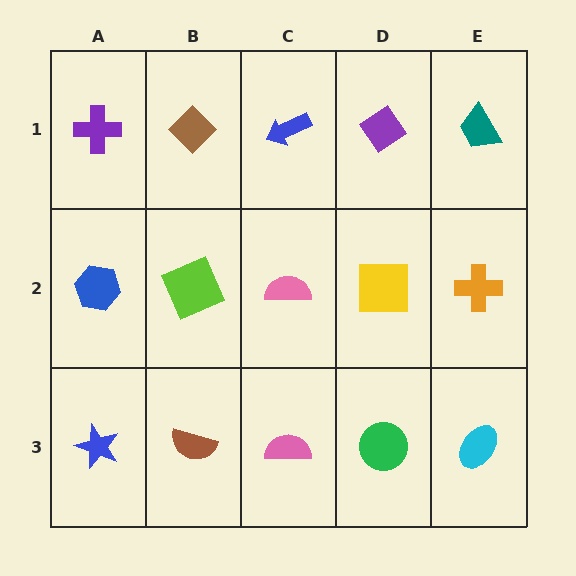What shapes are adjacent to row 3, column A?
A blue hexagon (row 2, column A), a brown semicircle (row 3, column B).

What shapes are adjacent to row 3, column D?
A yellow square (row 2, column D), a pink semicircle (row 3, column C), a cyan ellipse (row 3, column E).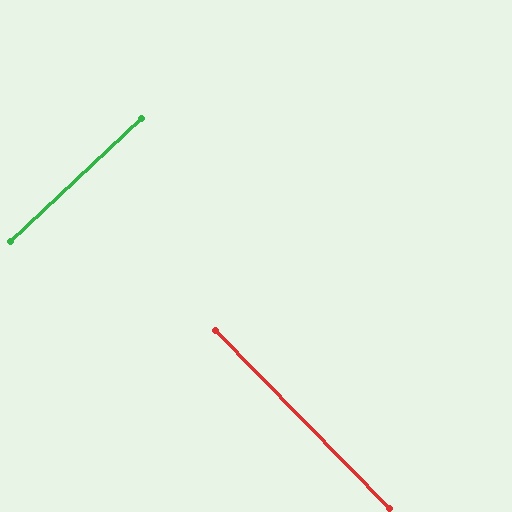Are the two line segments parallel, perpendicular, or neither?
Perpendicular — they meet at approximately 89°.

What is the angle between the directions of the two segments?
Approximately 89 degrees.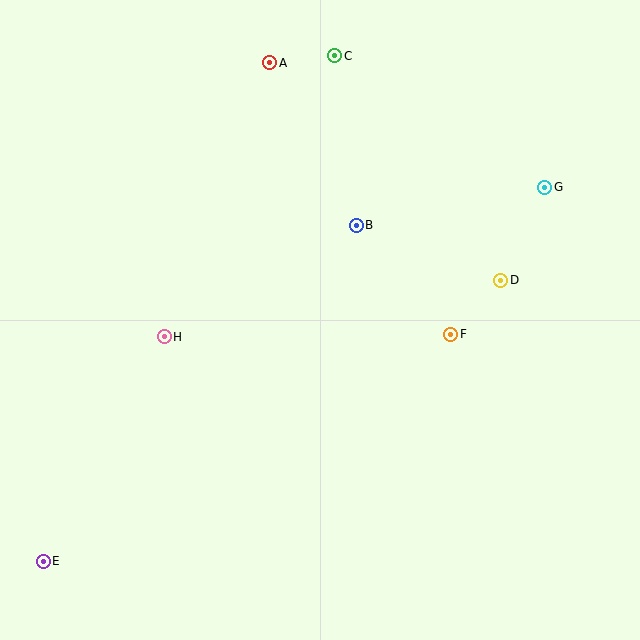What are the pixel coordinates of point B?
Point B is at (356, 225).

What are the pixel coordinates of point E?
Point E is at (43, 561).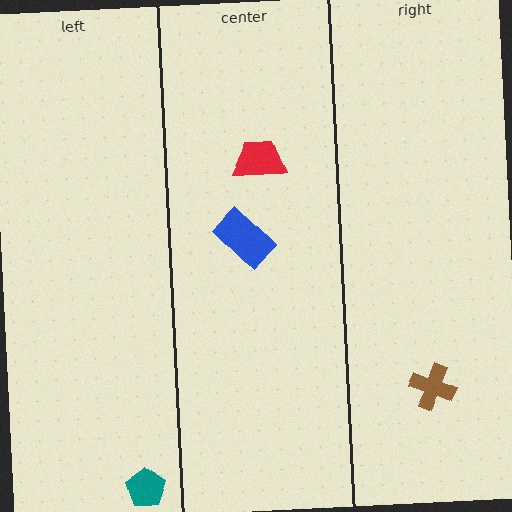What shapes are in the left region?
The teal pentagon.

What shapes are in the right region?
The brown cross.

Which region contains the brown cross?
The right region.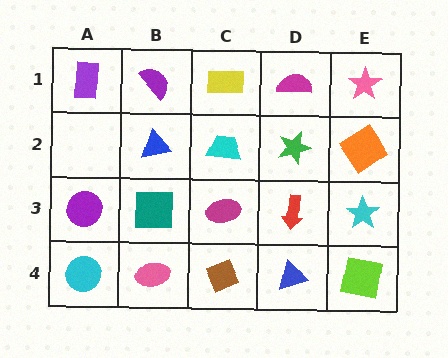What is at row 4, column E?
A lime square.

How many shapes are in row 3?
5 shapes.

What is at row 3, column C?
A magenta ellipse.